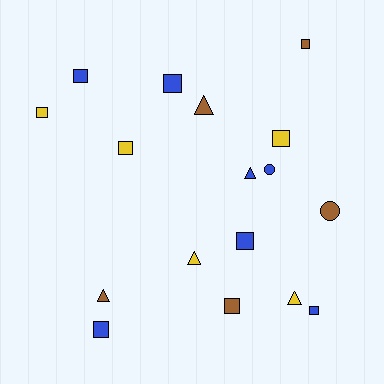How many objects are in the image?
There are 17 objects.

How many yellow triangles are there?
There are 2 yellow triangles.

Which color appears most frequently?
Blue, with 7 objects.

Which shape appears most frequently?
Square, with 10 objects.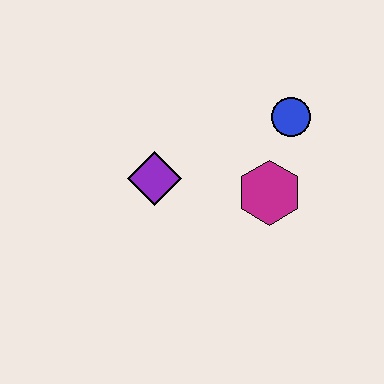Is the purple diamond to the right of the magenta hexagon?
No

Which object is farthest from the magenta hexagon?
The purple diamond is farthest from the magenta hexagon.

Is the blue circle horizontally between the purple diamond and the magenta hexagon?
No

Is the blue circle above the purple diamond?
Yes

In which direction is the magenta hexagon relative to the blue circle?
The magenta hexagon is below the blue circle.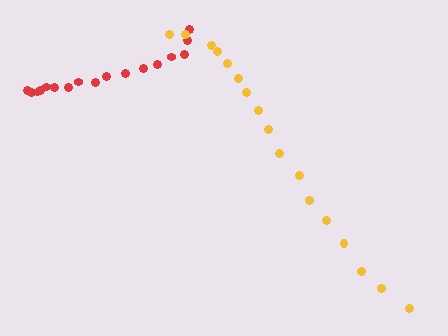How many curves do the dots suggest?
There are 2 distinct paths.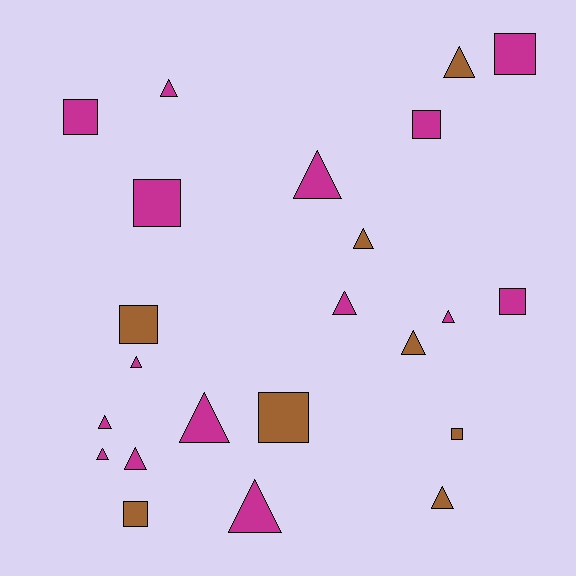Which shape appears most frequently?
Triangle, with 14 objects.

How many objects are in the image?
There are 23 objects.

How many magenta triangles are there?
There are 10 magenta triangles.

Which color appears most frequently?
Magenta, with 15 objects.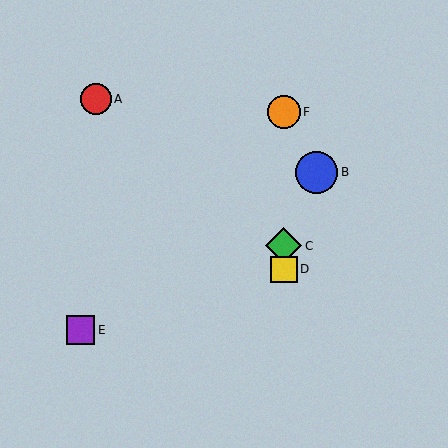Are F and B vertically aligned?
No, F is at x≈284 and B is at x≈316.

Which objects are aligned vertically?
Objects C, D, F are aligned vertically.